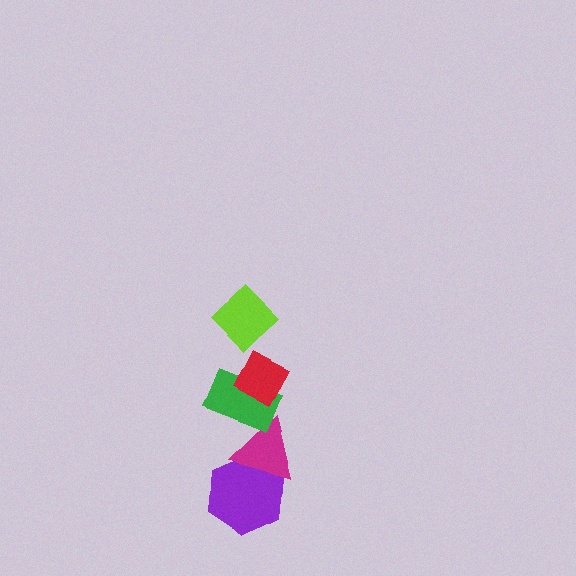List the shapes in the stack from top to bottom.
From top to bottom: the lime diamond, the red diamond, the green rectangle, the magenta triangle, the purple hexagon.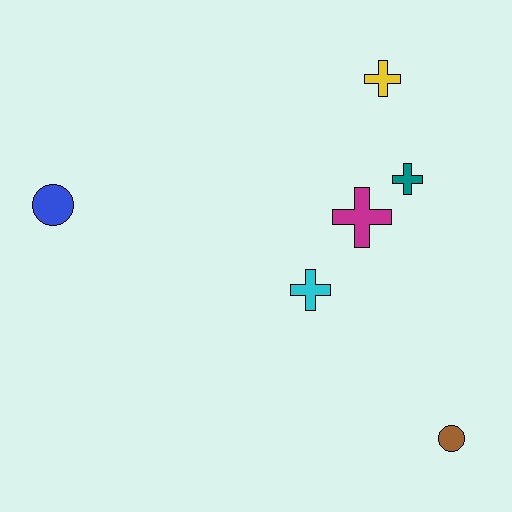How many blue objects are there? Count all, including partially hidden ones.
There is 1 blue object.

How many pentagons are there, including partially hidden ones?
There are no pentagons.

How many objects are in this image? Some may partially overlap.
There are 6 objects.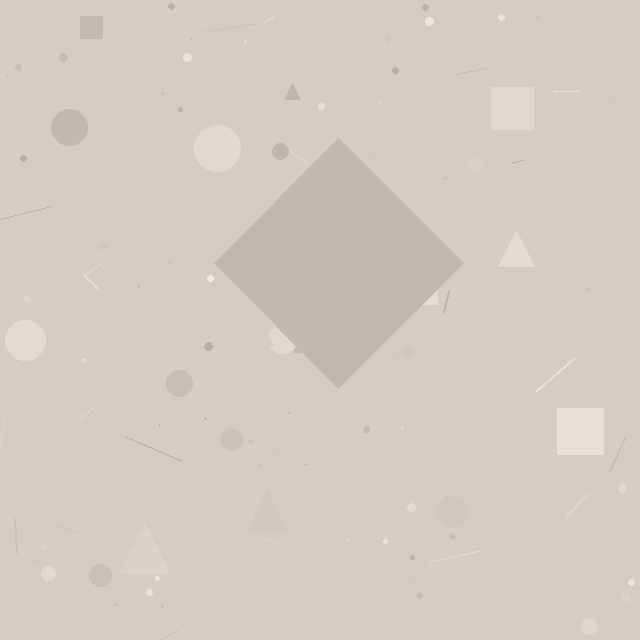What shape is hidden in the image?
A diamond is hidden in the image.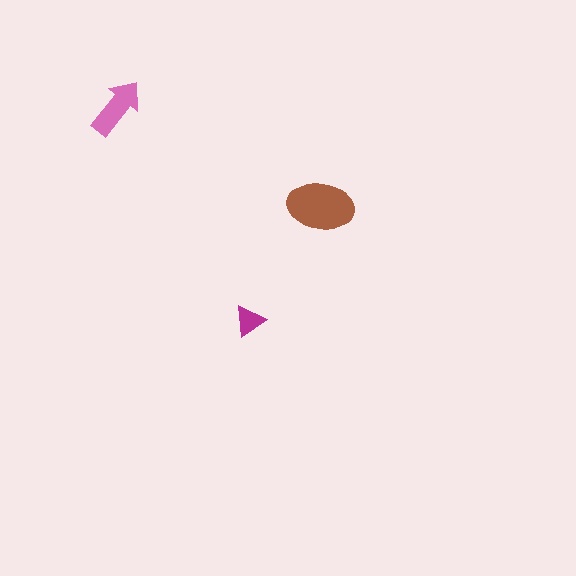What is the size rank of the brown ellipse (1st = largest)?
1st.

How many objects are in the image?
There are 3 objects in the image.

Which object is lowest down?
The magenta triangle is bottommost.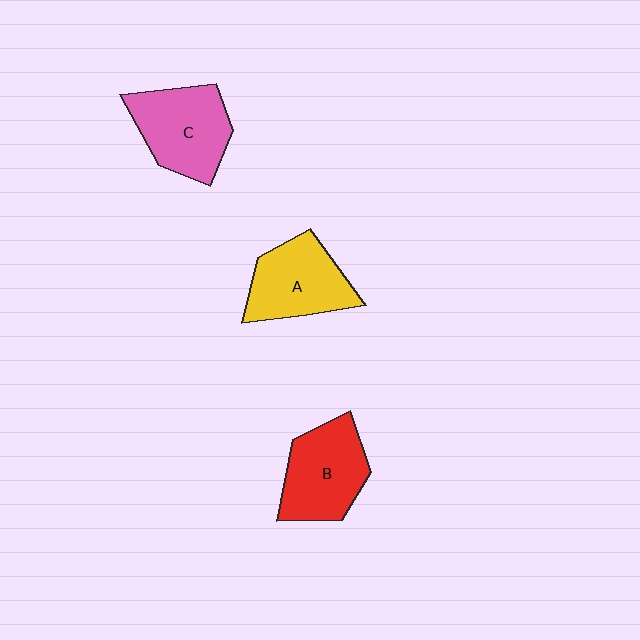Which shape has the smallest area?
Shape A (yellow).